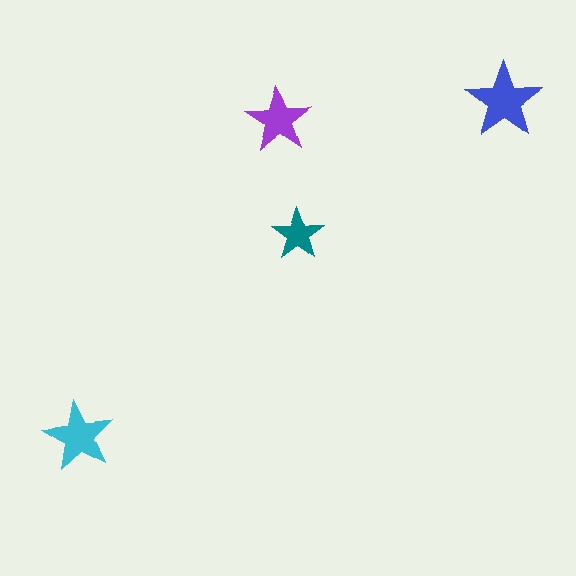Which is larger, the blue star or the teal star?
The blue one.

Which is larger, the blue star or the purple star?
The blue one.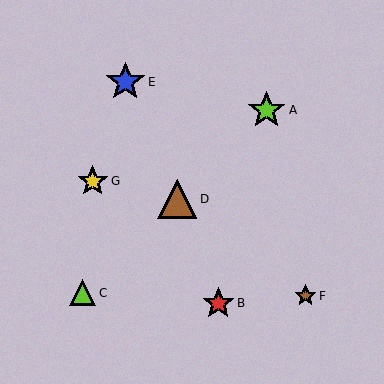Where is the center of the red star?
The center of the red star is at (218, 303).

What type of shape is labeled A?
Shape A is a lime star.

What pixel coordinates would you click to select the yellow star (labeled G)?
Click at (93, 181) to select the yellow star G.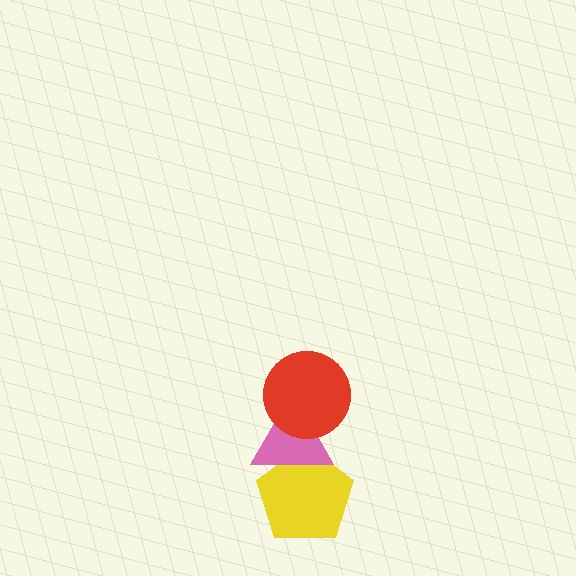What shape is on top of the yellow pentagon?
The pink triangle is on top of the yellow pentagon.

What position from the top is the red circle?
The red circle is 1st from the top.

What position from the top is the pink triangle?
The pink triangle is 2nd from the top.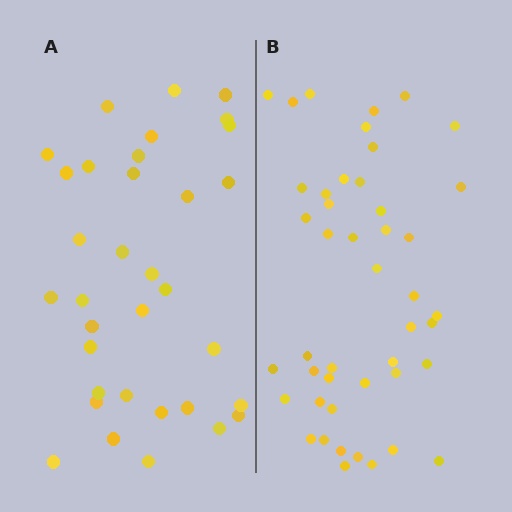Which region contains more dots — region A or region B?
Region B (the right region) has more dots.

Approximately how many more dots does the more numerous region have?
Region B has roughly 12 or so more dots than region A.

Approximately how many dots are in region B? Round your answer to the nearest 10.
About 40 dots. (The exact count is 45, which rounds to 40.)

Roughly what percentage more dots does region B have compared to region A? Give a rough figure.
About 30% more.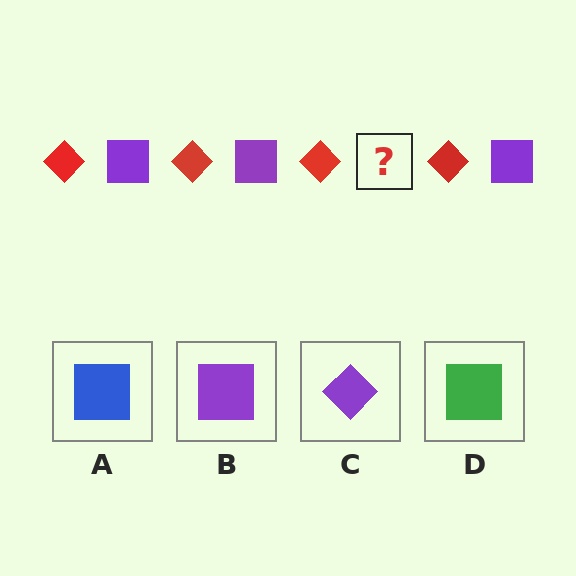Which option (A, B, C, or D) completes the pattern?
B.